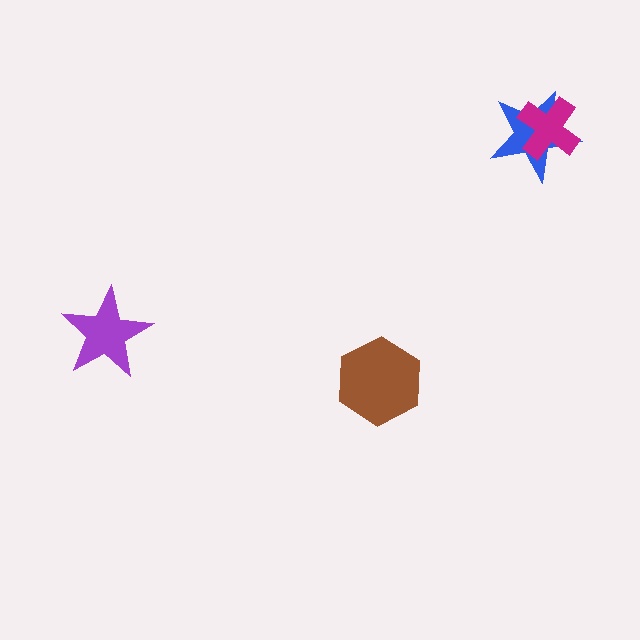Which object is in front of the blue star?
The magenta cross is in front of the blue star.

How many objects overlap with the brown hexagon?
0 objects overlap with the brown hexagon.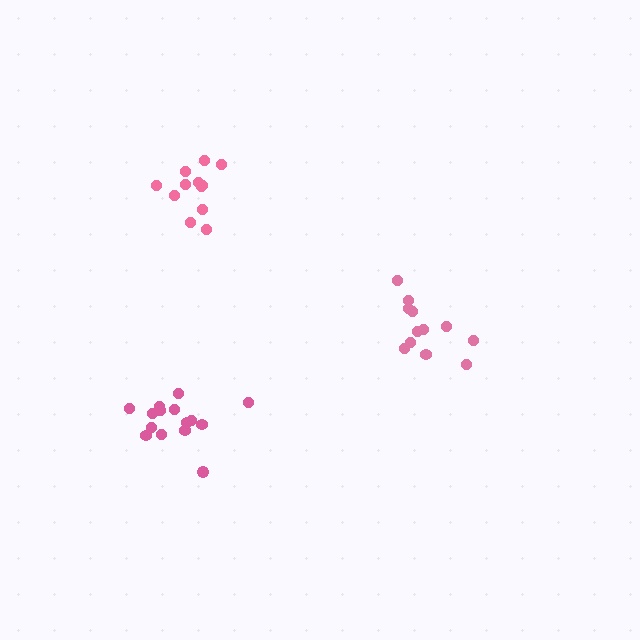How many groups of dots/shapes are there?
There are 3 groups.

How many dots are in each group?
Group 1: 15 dots, Group 2: 12 dots, Group 3: 12 dots (39 total).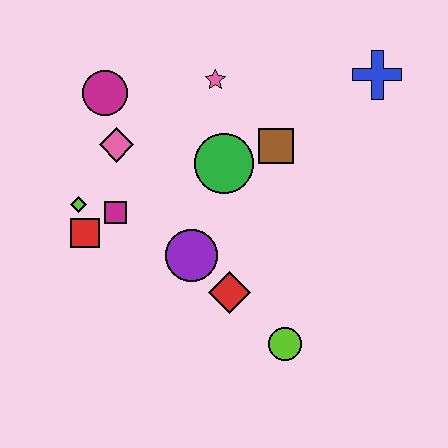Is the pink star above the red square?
Yes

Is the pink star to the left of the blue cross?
Yes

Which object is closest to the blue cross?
The brown square is closest to the blue cross.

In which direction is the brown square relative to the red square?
The brown square is to the right of the red square.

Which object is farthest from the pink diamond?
The blue cross is farthest from the pink diamond.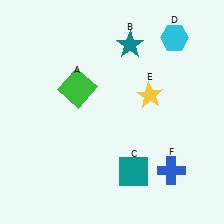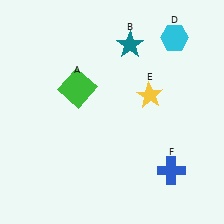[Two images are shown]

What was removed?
The teal square (C) was removed in Image 2.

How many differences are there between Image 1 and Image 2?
There is 1 difference between the two images.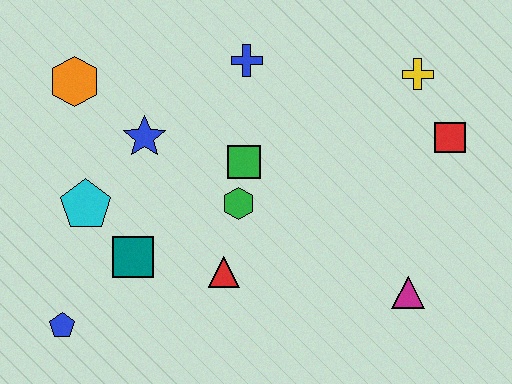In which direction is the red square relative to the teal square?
The red square is to the right of the teal square.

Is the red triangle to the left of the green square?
Yes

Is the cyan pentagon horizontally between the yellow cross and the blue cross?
No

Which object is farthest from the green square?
The blue pentagon is farthest from the green square.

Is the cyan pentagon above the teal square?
Yes